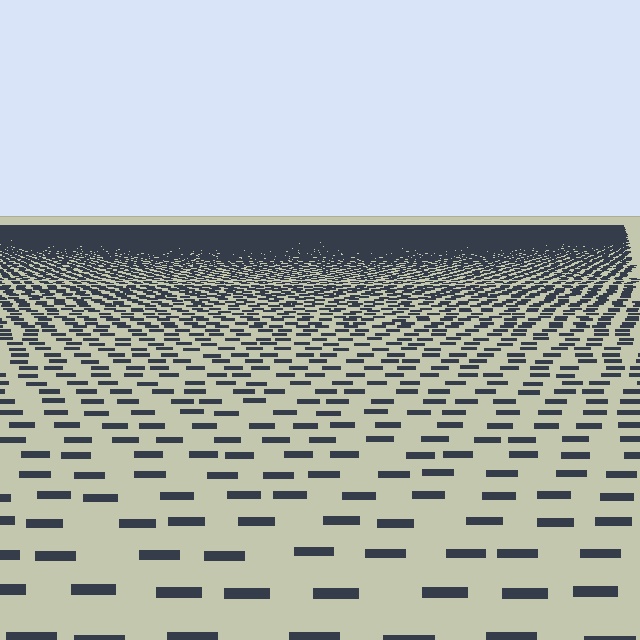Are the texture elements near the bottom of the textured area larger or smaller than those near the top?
Larger. Near the bottom, elements are closer to the viewer and appear at a bigger on-screen size.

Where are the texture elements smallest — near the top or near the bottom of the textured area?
Near the top.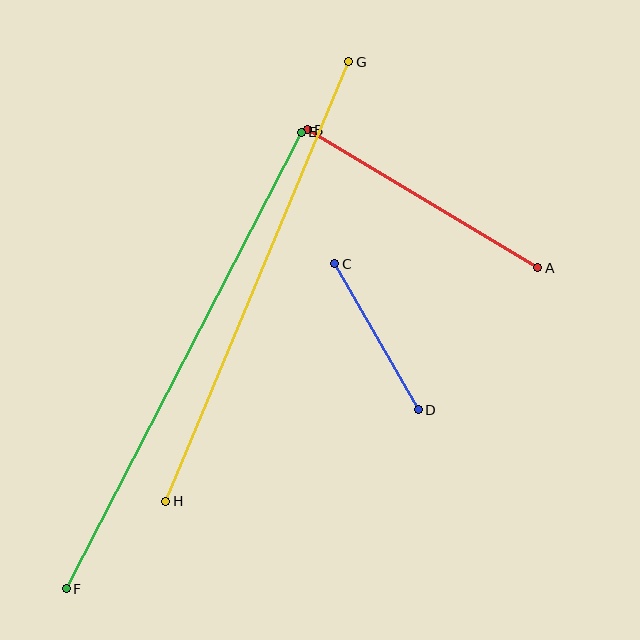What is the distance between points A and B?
The distance is approximately 268 pixels.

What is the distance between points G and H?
The distance is approximately 476 pixels.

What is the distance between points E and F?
The distance is approximately 514 pixels.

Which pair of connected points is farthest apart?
Points E and F are farthest apart.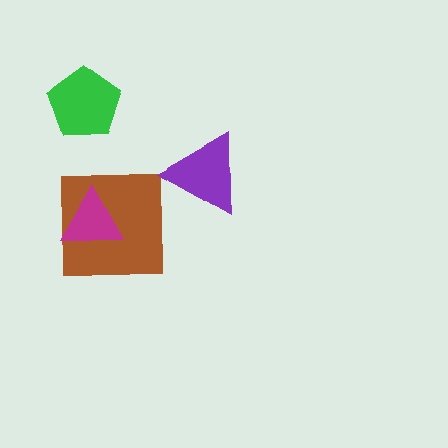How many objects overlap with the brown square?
1 object overlaps with the brown square.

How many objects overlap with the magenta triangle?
1 object overlaps with the magenta triangle.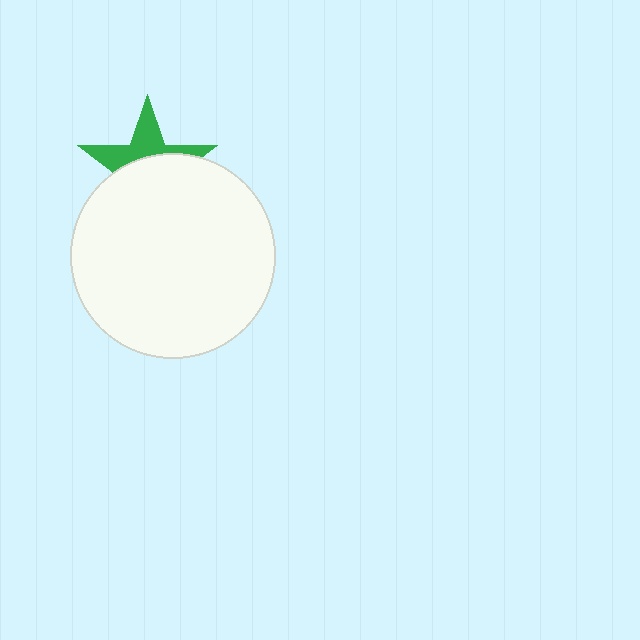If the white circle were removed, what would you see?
You would see the complete green star.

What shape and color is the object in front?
The object in front is a white circle.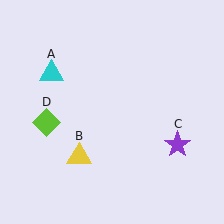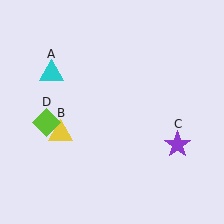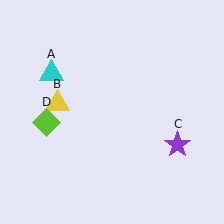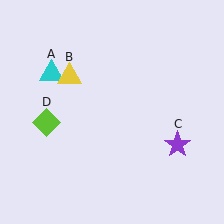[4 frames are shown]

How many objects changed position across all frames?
1 object changed position: yellow triangle (object B).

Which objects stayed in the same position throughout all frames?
Cyan triangle (object A) and purple star (object C) and lime diamond (object D) remained stationary.